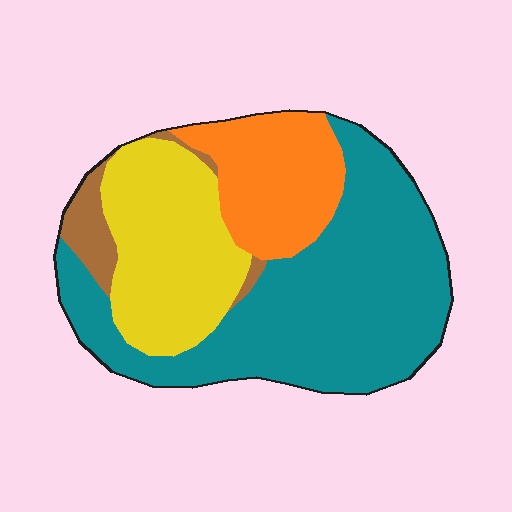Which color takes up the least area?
Brown, at roughly 5%.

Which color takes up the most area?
Teal, at roughly 50%.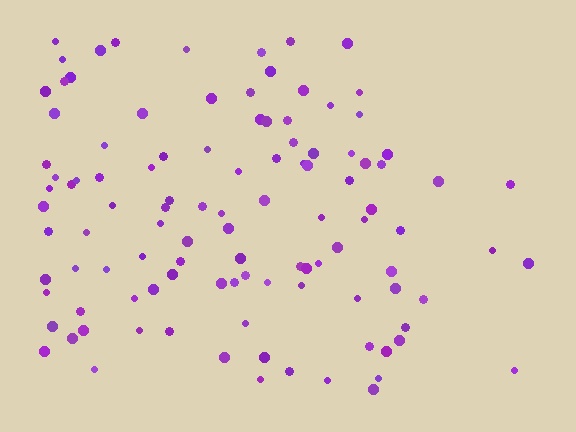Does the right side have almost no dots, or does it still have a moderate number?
Still a moderate number, just noticeably fewer than the left.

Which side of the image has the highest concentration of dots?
The left.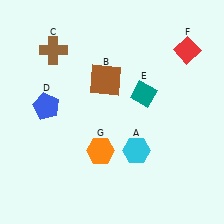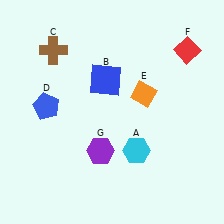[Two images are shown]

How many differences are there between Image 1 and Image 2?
There are 3 differences between the two images.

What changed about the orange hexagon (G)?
In Image 1, G is orange. In Image 2, it changed to purple.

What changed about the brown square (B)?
In Image 1, B is brown. In Image 2, it changed to blue.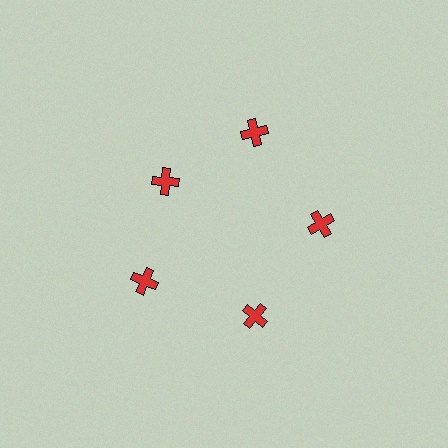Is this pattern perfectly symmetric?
No. The 5 red crosses are arranged in a ring, but one element near the 10 o'clock position is pulled inward toward the center, breaking the 5-fold rotational symmetry.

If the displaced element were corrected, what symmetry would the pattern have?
It would have 5-fold rotational symmetry — the pattern would map onto itself every 72 degrees.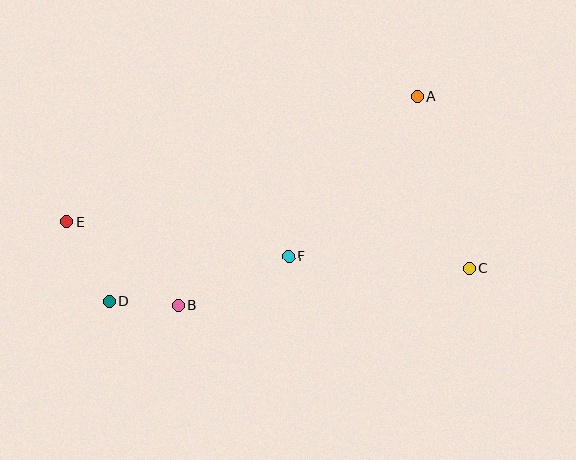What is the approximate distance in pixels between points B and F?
The distance between B and F is approximately 121 pixels.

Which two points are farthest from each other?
Points C and E are farthest from each other.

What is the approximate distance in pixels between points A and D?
The distance between A and D is approximately 370 pixels.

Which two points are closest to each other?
Points B and D are closest to each other.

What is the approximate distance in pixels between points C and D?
The distance between C and D is approximately 361 pixels.